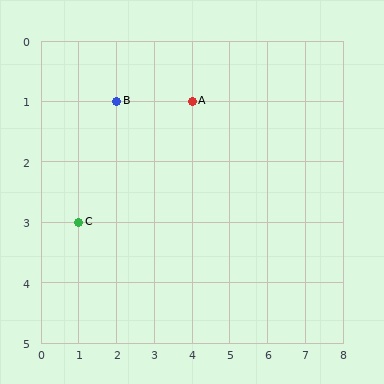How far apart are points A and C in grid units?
Points A and C are 3 columns and 2 rows apart (about 3.6 grid units diagonally).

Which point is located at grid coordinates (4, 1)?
Point A is at (4, 1).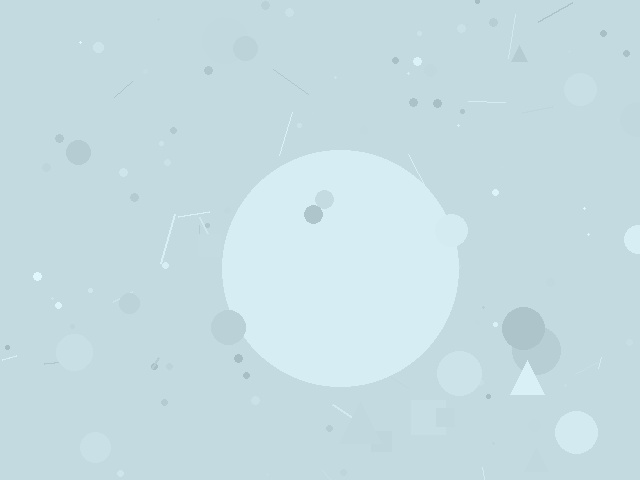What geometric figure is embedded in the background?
A circle is embedded in the background.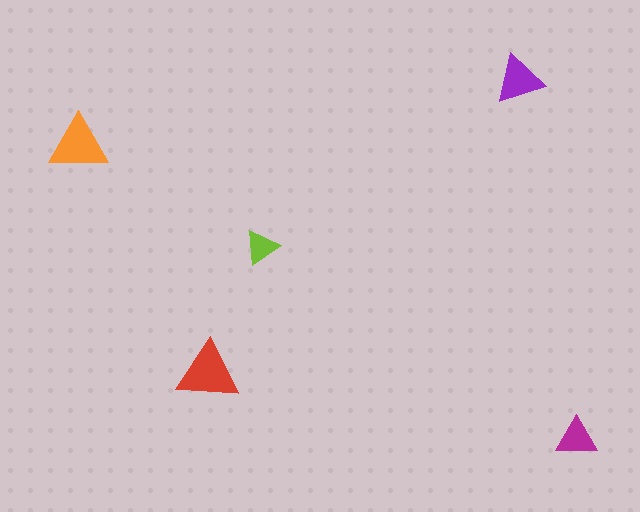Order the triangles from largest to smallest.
the red one, the orange one, the purple one, the magenta one, the lime one.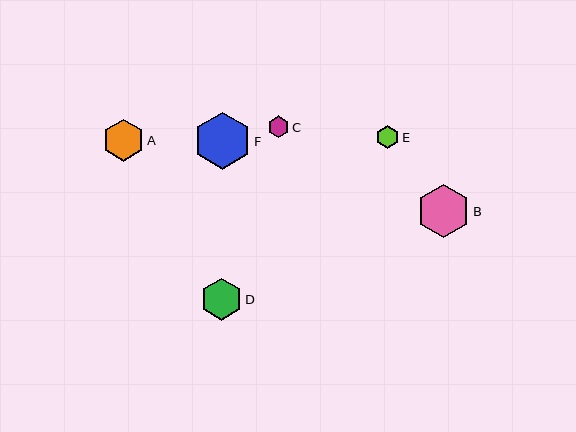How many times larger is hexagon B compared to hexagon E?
Hexagon B is approximately 2.4 times the size of hexagon E.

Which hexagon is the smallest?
Hexagon C is the smallest with a size of approximately 22 pixels.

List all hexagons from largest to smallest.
From largest to smallest: F, B, D, A, E, C.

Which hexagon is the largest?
Hexagon F is the largest with a size of approximately 57 pixels.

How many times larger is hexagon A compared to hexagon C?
Hexagon A is approximately 1.9 times the size of hexagon C.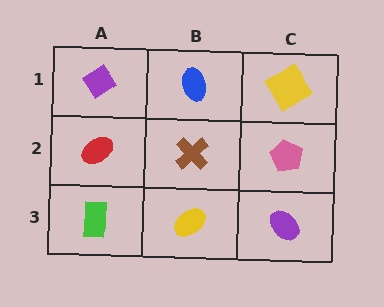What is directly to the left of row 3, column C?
A yellow ellipse.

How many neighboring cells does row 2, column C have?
3.